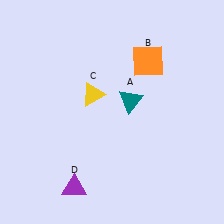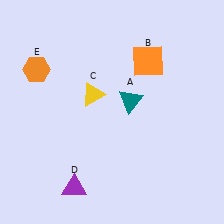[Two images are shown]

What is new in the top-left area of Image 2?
An orange hexagon (E) was added in the top-left area of Image 2.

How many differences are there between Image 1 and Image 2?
There is 1 difference between the two images.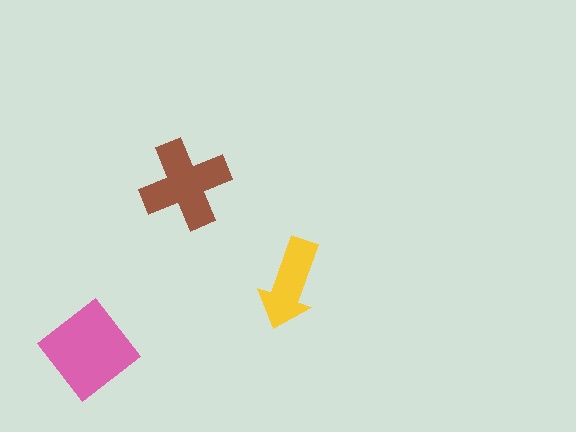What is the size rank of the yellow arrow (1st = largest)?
3rd.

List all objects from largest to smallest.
The pink diamond, the brown cross, the yellow arrow.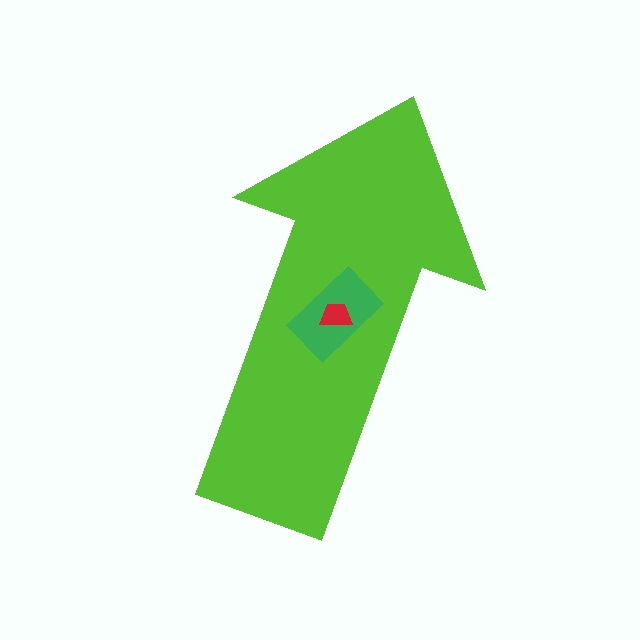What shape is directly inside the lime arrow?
The green rectangle.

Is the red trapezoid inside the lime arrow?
Yes.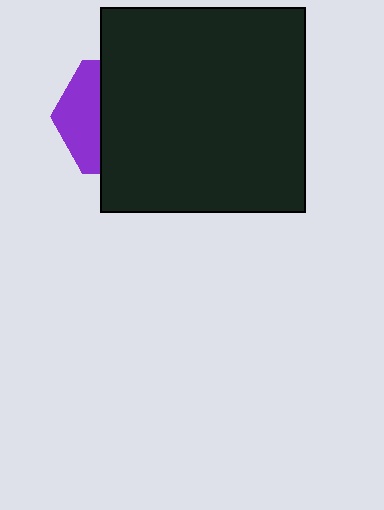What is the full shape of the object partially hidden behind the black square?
The partially hidden object is a purple hexagon.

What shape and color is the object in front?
The object in front is a black square.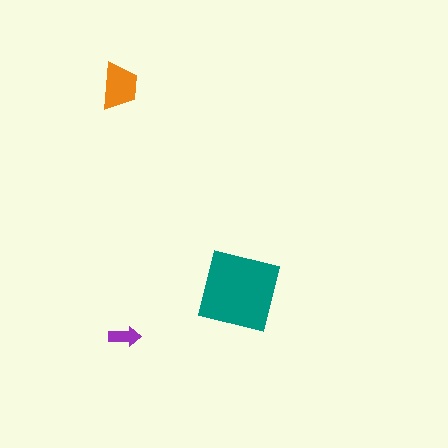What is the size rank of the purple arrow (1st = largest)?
3rd.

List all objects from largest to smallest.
The teal square, the orange trapezoid, the purple arrow.